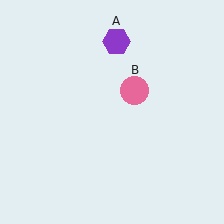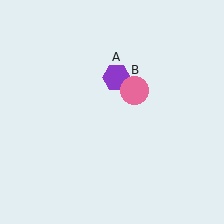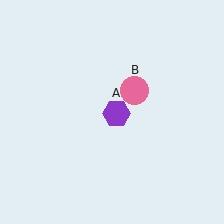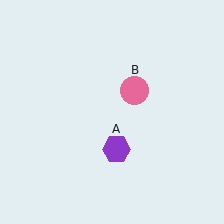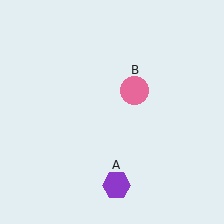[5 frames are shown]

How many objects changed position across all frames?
1 object changed position: purple hexagon (object A).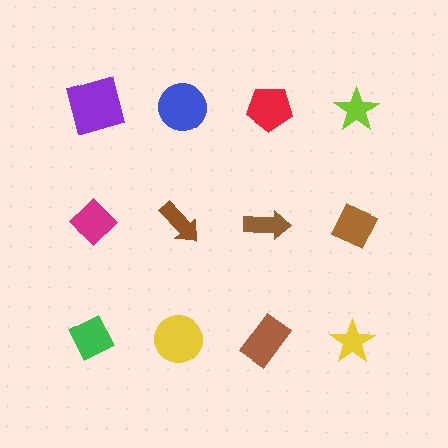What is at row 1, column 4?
A lime star.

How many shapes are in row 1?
4 shapes.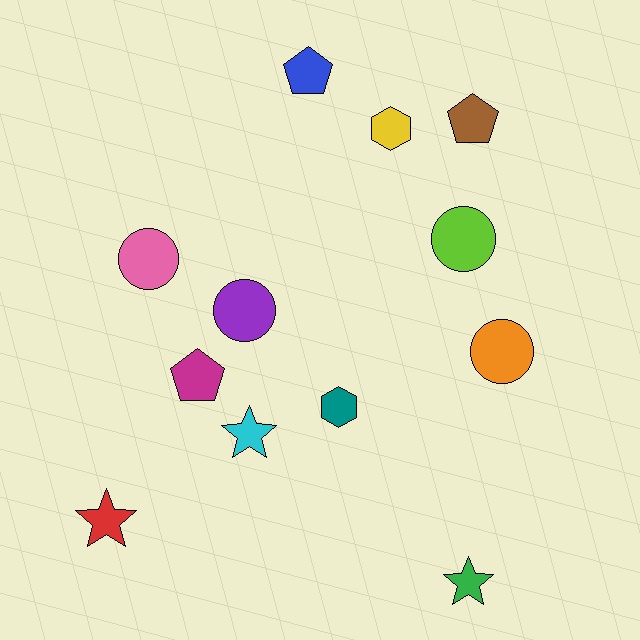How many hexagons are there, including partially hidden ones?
There are 2 hexagons.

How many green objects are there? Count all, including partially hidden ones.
There is 1 green object.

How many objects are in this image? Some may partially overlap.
There are 12 objects.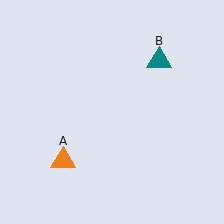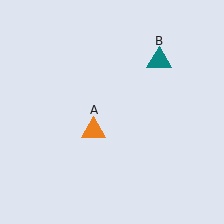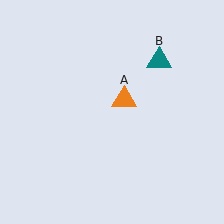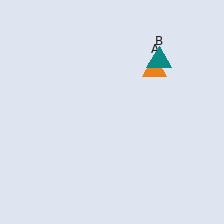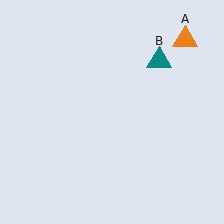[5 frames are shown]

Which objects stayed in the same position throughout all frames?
Teal triangle (object B) remained stationary.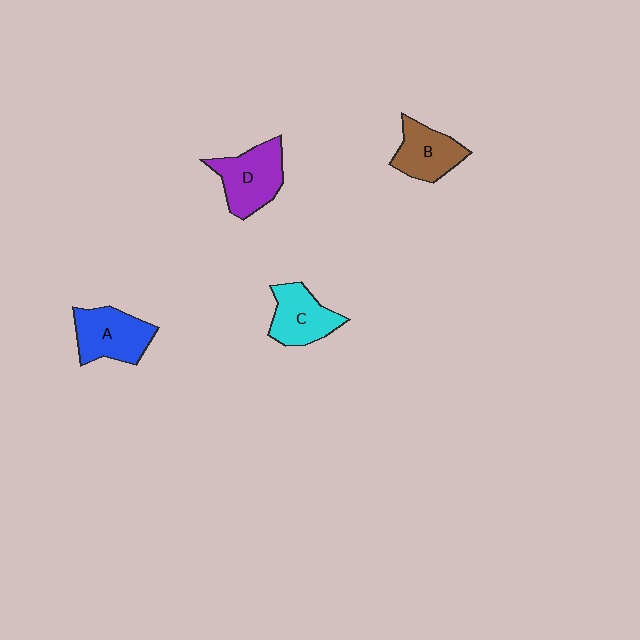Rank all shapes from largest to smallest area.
From largest to smallest: D (purple), A (blue), C (cyan), B (brown).